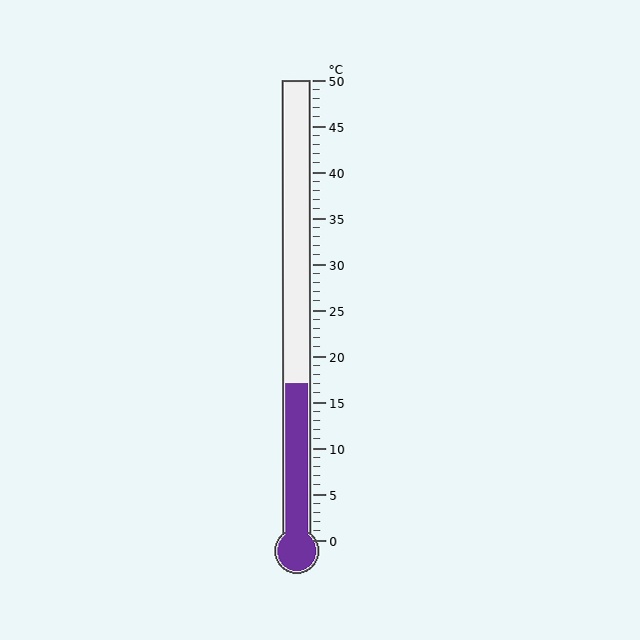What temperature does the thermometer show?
The thermometer shows approximately 17°C.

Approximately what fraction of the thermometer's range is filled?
The thermometer is filled to approximately 35% of its range.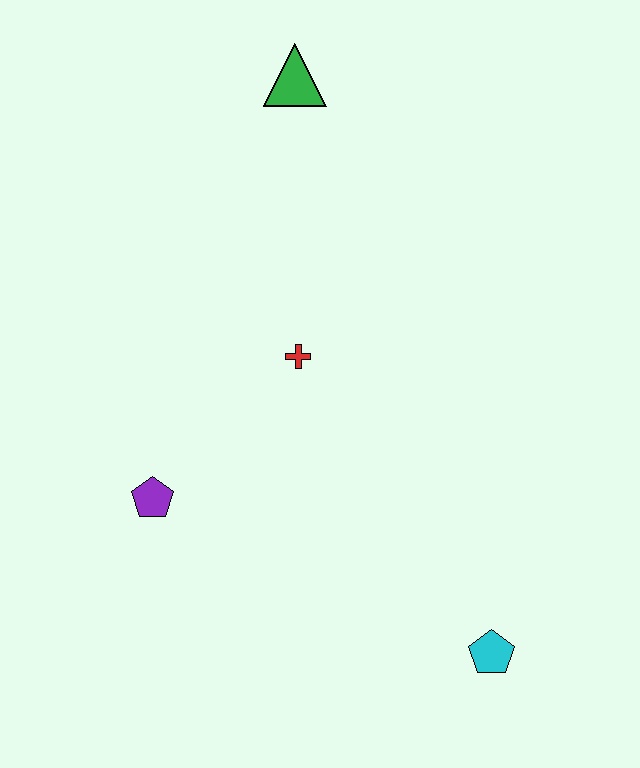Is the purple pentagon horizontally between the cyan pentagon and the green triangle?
No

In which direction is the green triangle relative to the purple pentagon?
The green triangle is above the purple pentagon.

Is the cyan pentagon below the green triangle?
Yes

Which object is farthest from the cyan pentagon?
The green triangle is farthest from the cyan pentagon.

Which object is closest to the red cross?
The purple pentagon is closest to the red cross.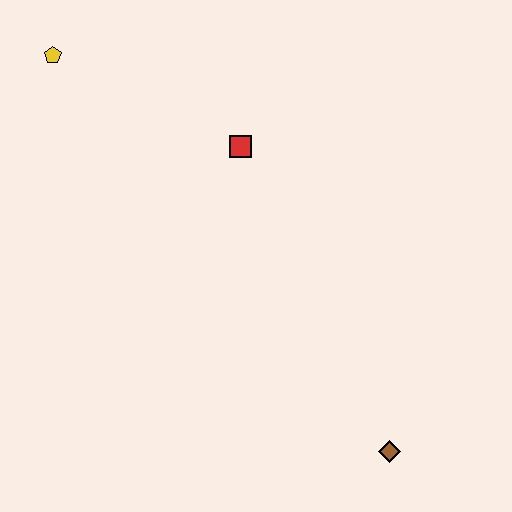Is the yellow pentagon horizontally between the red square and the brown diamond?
No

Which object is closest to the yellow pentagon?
The red square is closest to the yellow pentagon.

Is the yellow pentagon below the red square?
No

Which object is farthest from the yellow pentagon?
The brown diamond is farthest from the yellow pentagon.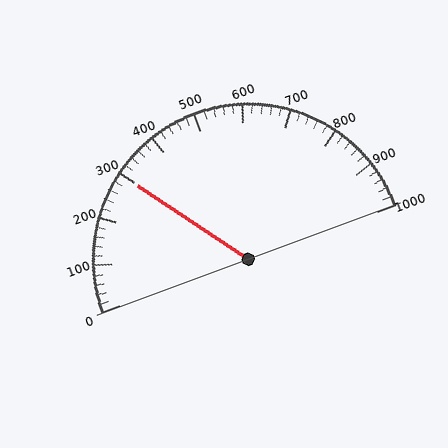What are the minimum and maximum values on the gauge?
The gauge ranges from 0 to 1000.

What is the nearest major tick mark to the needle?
The nearest major tick mark is 300.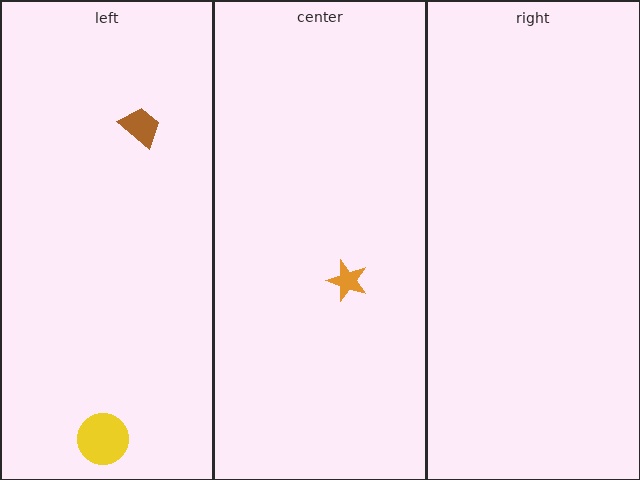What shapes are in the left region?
The yellow circle, the brown trapezoid.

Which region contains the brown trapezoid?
The left region.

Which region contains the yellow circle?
The left region.